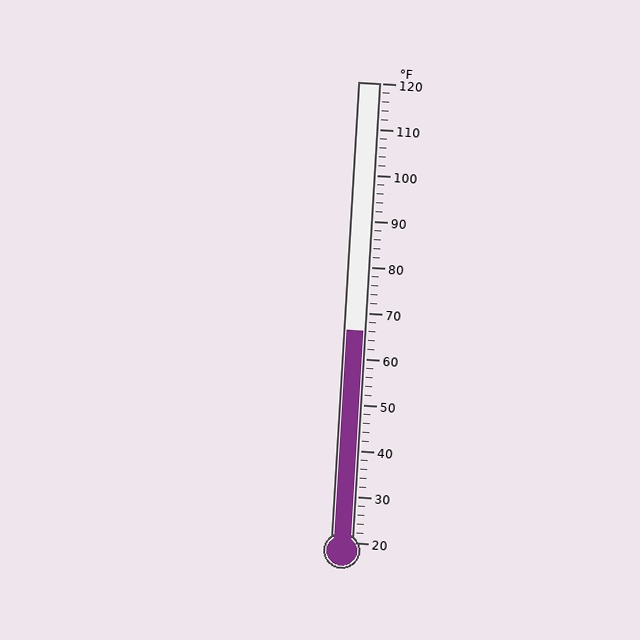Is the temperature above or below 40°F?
The temperature is above 40°F.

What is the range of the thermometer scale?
The thermometer scale ranges from 20°F to 120°F.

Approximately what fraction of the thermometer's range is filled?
The thermometer is filled to approximately 45% of its range.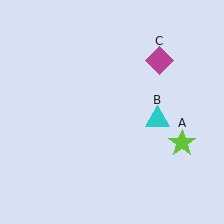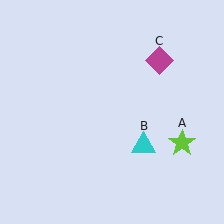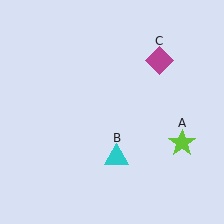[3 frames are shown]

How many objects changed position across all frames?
1 object changed position: cyan triangle (object B).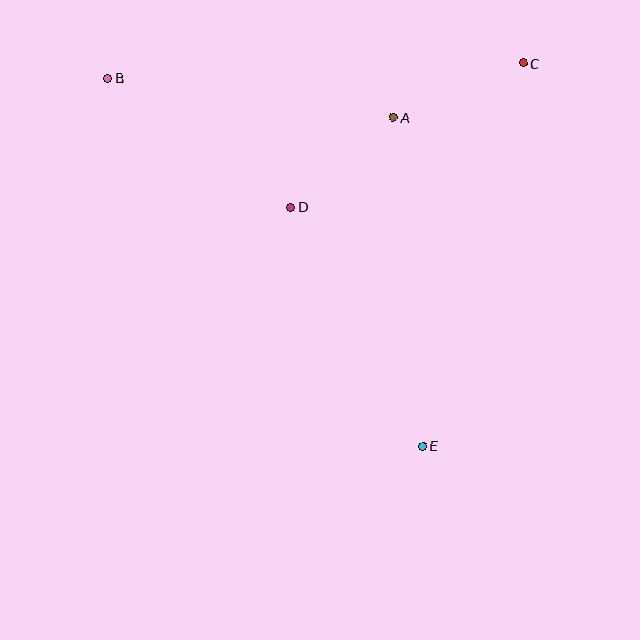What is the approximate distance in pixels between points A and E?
The distance between A and E is approximately 330 pixels.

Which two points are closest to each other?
Points A and D are closest to each other.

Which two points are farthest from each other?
Points B and E are farthest from each other.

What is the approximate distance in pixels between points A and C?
The distance between A and C is approximately 141 pixels.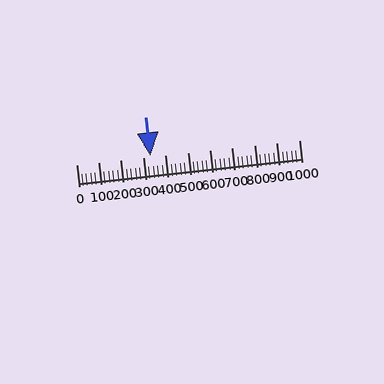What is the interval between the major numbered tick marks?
The major tick marks are spaced 100 units apart.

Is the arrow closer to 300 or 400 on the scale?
The arrow is closer to 300.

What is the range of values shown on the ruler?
The ruler shows values from 0 to 1000.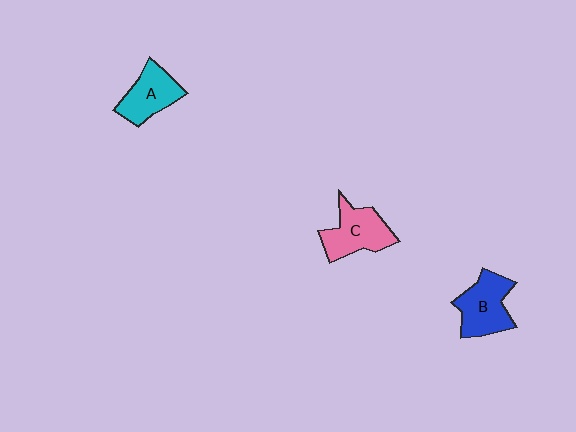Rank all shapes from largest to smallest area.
From largest to smallest: C (pink), B (blue), A (cyan).